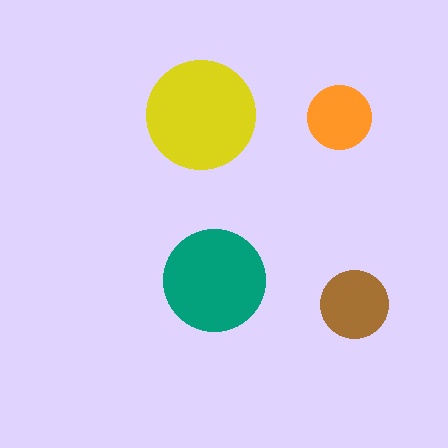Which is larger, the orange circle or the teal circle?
The teal one.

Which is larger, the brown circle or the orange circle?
The brown one.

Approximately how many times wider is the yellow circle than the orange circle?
About 1.5 times wider.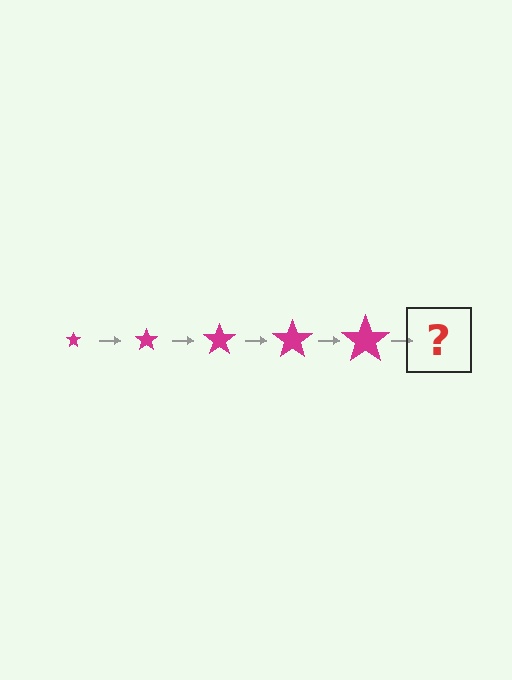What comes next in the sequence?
The next element should be a magenta star, larger than the previous one.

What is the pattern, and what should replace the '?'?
The pattern is that the star gets progressively larger each step. The '?' should be a magenta star, larger than the previous one.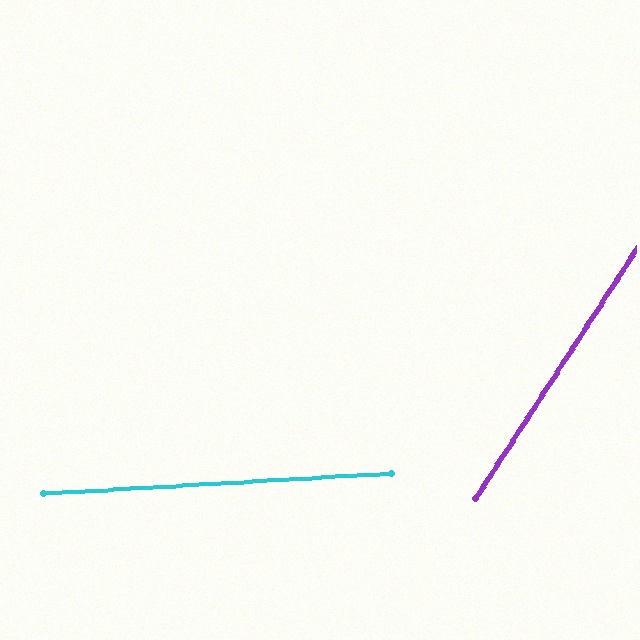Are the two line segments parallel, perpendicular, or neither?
Neither parallel nor perpendicular — they differ by about 54°.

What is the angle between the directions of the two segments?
Approximately 54 degrees.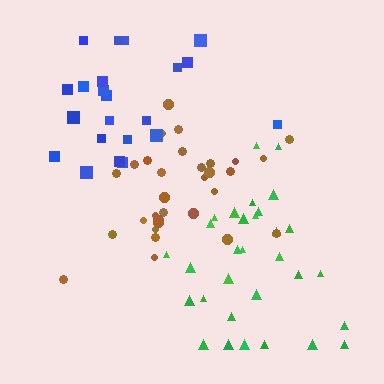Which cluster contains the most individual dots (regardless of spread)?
Green (31).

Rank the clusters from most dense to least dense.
brown, blue, green.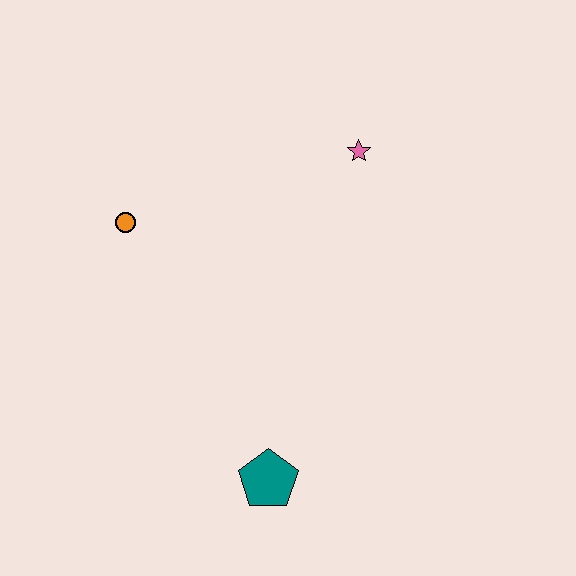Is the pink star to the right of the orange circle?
Yes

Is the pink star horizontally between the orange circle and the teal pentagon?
No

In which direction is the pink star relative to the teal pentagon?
The pink star is above the teal pentagon.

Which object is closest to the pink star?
The orange circle is closest to the pink star.